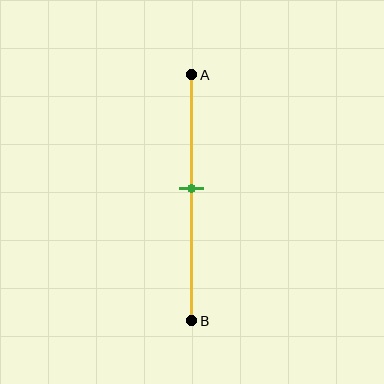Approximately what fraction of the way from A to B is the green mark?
The green mark is approximately 45% of the way from A to B.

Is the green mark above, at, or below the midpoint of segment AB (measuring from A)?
The green mark is above the midpoint of segment AB.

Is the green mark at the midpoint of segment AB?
No, the mark is at about 45% from A, not at the 50% midpoint.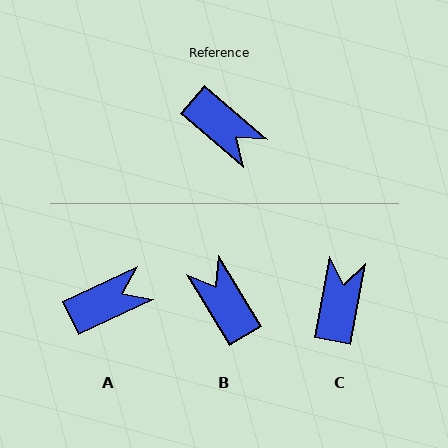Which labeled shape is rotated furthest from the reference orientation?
B, about 161 degrees away.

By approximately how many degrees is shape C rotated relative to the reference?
Approximately 120 degrees counter-clockwise.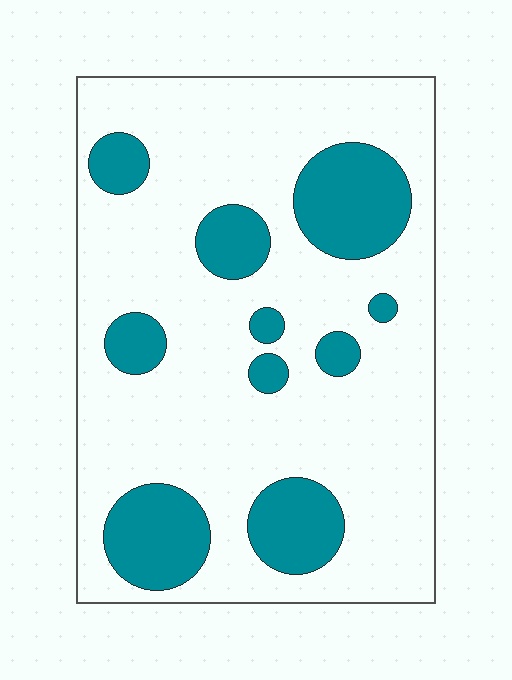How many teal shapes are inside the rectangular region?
10.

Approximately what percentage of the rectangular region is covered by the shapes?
Approximately 25%.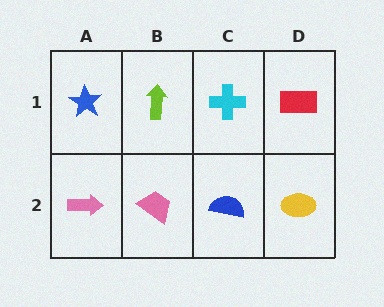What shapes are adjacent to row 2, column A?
A blue star (row 1, column A), a pink trapezoid (row 2, column B).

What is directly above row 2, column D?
A red rectangle.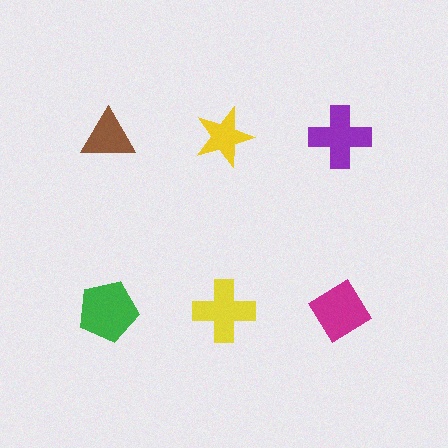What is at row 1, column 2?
A yellow star.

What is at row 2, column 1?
A green pentagon.